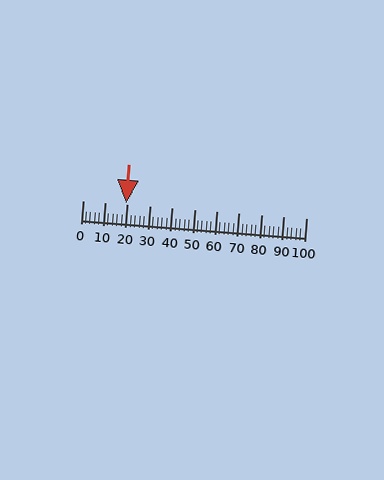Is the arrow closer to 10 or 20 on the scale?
The arrow is closer to 20.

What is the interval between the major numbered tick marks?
The major tick marks are spaced 10 units apart.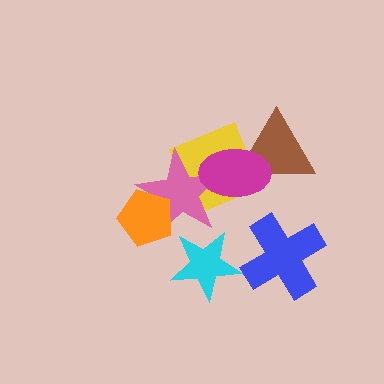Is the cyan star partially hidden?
No, no other shape covers it.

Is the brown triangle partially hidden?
Yes, it is partially covered by another shape.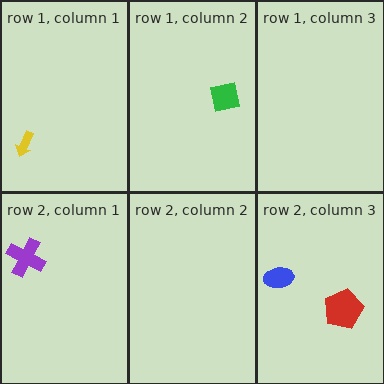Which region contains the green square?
The row 1, column 2 region.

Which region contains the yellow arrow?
The row 1, column 1 region.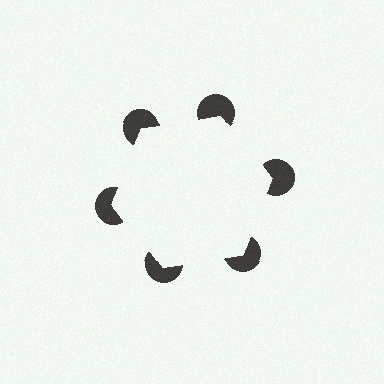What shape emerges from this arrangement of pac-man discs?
An illusory hexagon — its edges are inferred from the aligned wedge cuts in the pac-man discs, not physically drawn.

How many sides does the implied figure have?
6 sides.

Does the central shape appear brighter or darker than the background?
It typically appears slightly brighter than the background, even though no actual brightness change is drawn.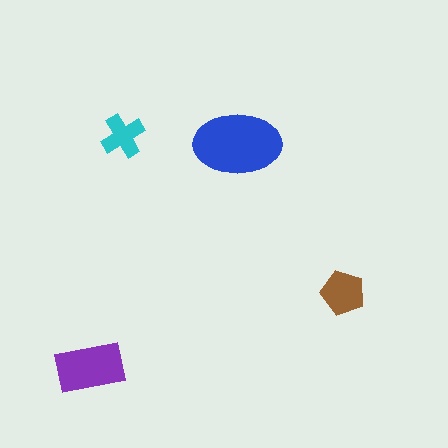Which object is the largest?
The blue ellipse.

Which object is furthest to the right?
The brown pentagon is rightmost.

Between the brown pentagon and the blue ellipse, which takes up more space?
The blue ellipse.